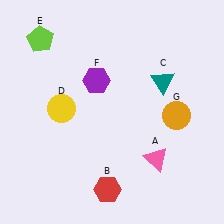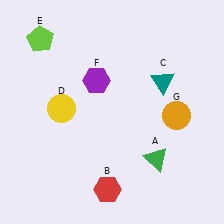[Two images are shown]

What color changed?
The triangle (A) changed from pink in Image 1 to green in Image 2.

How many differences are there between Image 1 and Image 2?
There is 1 difference between the two images.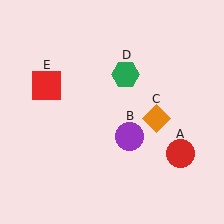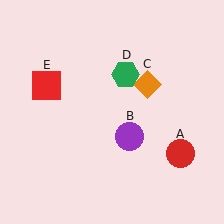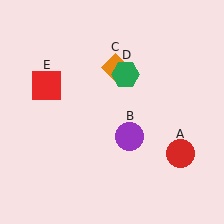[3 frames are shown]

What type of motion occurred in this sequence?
The orange diamond (object C) rotated counterclockwise around the center of the scene.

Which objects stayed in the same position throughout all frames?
Red circle (object A) and purple circle (object B) and green hexagon (object D) and red square (object E) remained stationary.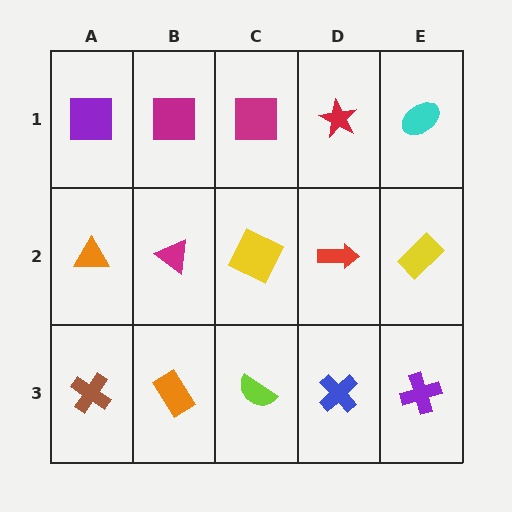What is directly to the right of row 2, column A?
A magenta triangle.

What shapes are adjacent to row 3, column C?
A yellow square (row 2, column C), an orange rectangle (row 3, column B), a blue cross (row 3, column D).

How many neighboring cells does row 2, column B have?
4.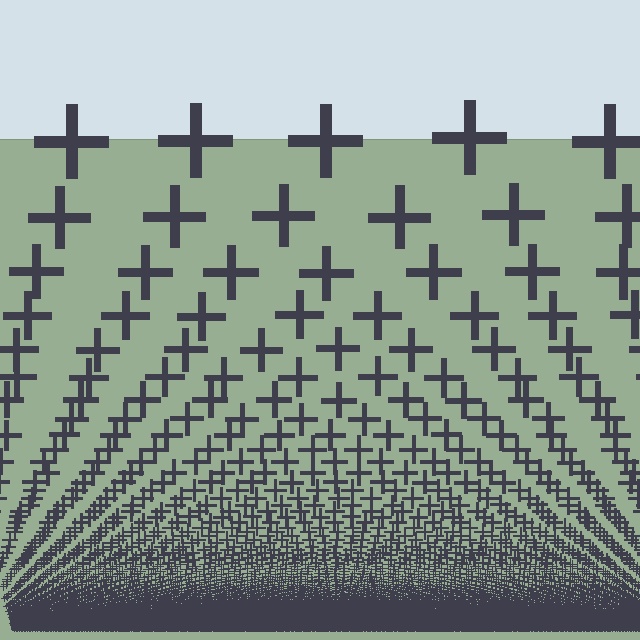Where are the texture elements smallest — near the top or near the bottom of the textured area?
Near the bottom.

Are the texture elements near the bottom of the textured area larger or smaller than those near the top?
Smaller. The gradient is inverted — elements near the bottom are smaller and denser.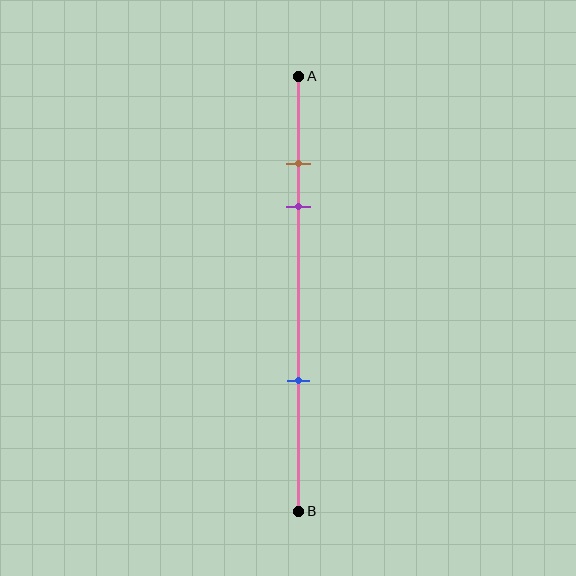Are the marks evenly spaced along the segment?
No, the marks are not evenly spaced.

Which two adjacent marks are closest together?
The brown and purple marks are the closest adjacent pair.